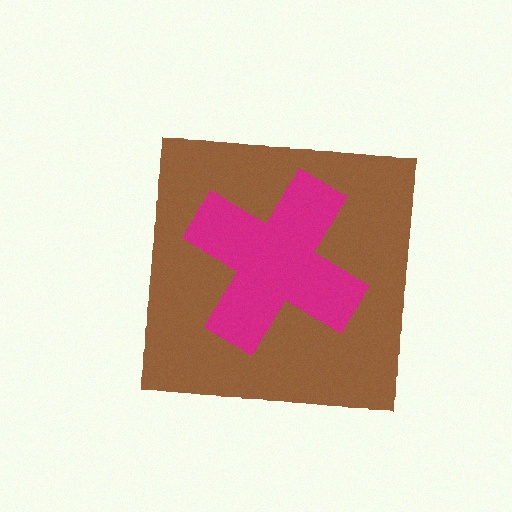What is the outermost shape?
The brown square.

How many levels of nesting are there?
2.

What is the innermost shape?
The magenta cross.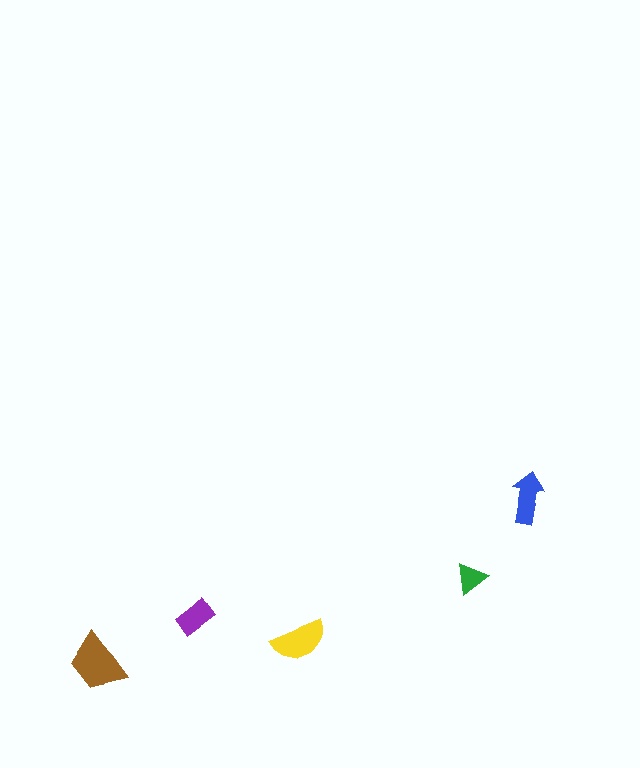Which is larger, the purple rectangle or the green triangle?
The purple rectangle.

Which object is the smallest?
The green triangle.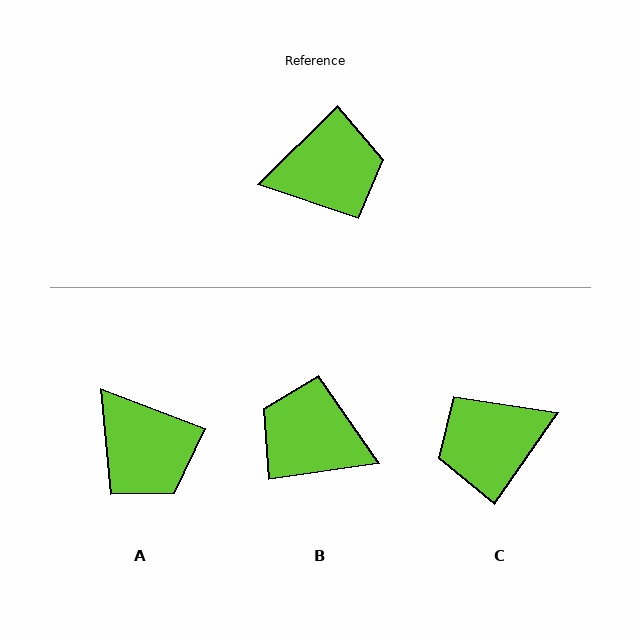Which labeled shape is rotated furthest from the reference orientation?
C, about 170 degrees away.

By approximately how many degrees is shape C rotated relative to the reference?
Approximately 170 degrees clockwise.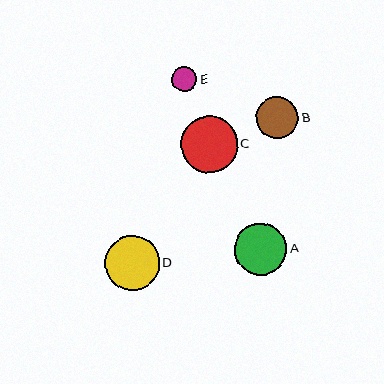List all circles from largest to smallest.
From largest to smallest: C, D, A, B, E.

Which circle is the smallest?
Circle E is the smallest with a size of approximately 25 pixels.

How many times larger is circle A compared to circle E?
Circle A is approximately 2.1 times the size of circle E.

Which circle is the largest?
Circle C is the largest with a size of approximately 57 pixels.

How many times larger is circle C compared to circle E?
Circle C is approximately 2.3 times the size of circle E.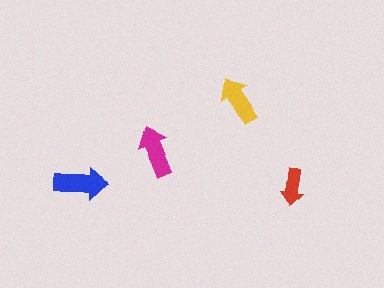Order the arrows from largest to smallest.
the blue one, the magenta one, the yellow one, the red one.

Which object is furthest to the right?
The red arrow is rightmost.